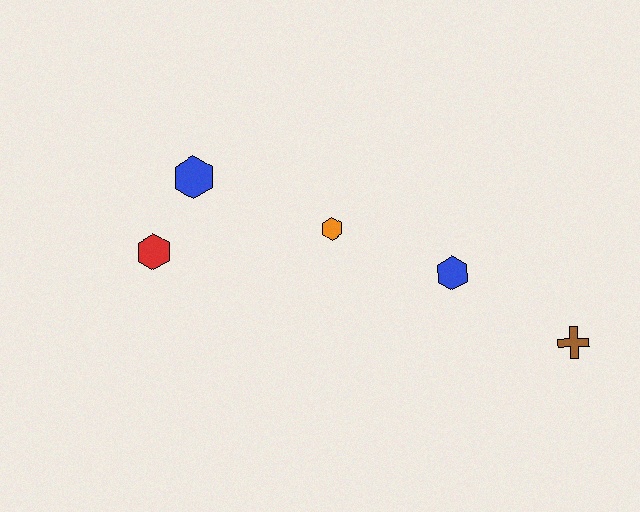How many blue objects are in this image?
There are 2 blue objects.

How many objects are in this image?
There are 5 objects.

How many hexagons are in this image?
There are 4 hexagons.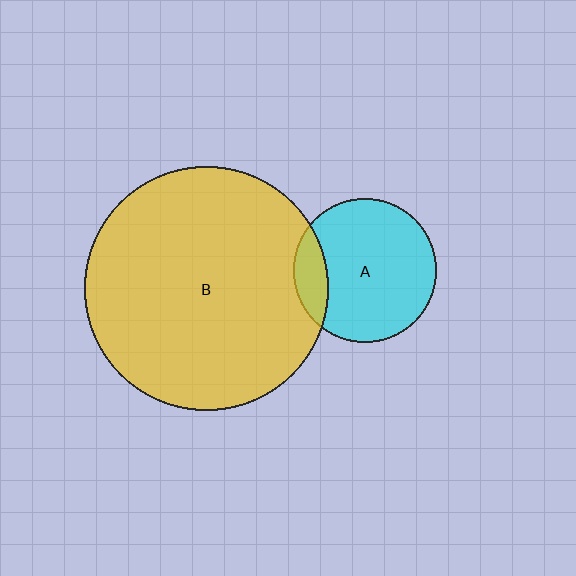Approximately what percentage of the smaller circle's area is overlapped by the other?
Approximately 15%.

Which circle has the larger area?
Circle B (yellow).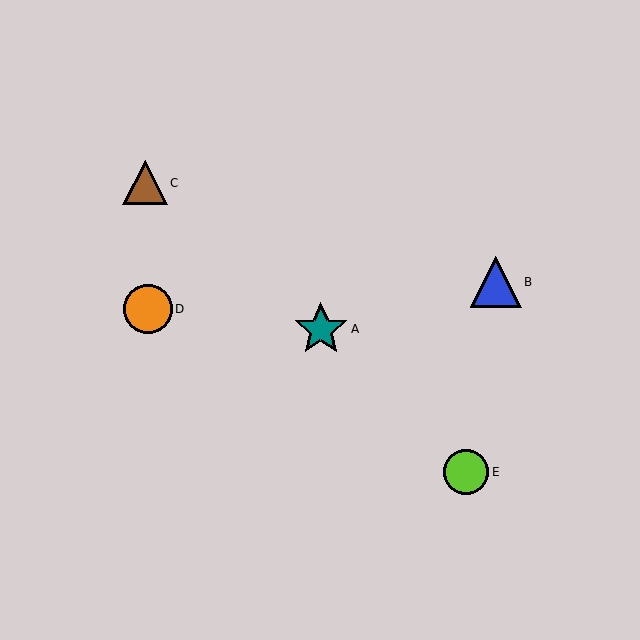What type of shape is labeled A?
Shape A is a teal star.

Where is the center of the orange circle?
The center of the orange circle is at (148, 309).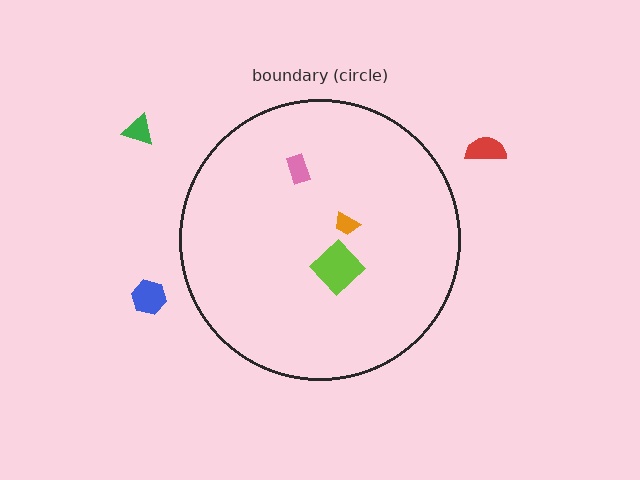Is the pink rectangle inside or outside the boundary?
Inside.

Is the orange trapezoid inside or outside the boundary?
Inside.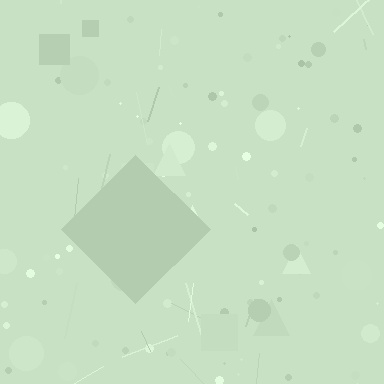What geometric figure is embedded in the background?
A diamond is embedded in the background.